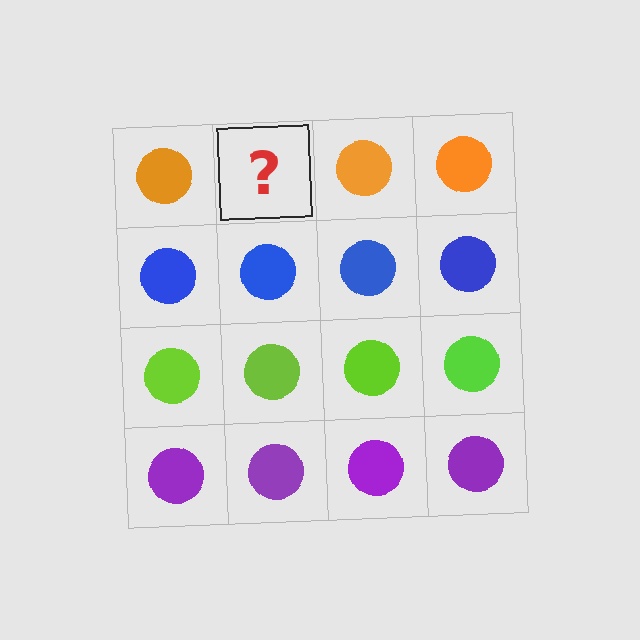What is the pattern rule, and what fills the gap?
The rule is that each row has a consistent color. The gap should be filled with an orange circle.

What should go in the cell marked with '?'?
The missing cell should contain an orange circle.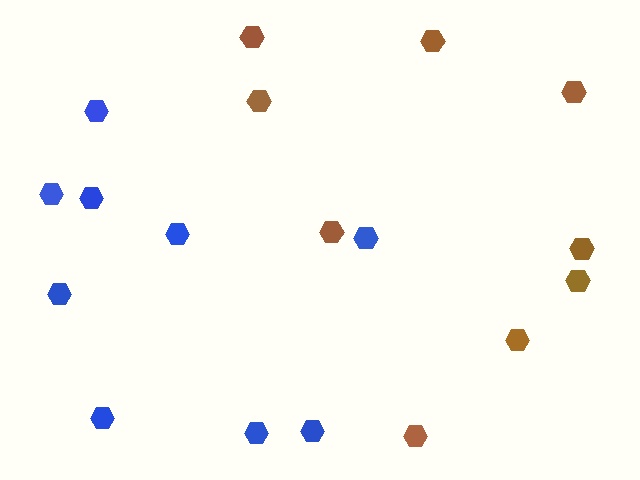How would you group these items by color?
There are 2 groups: one group of brown hexagons (9) and one group of blue hexagons (9).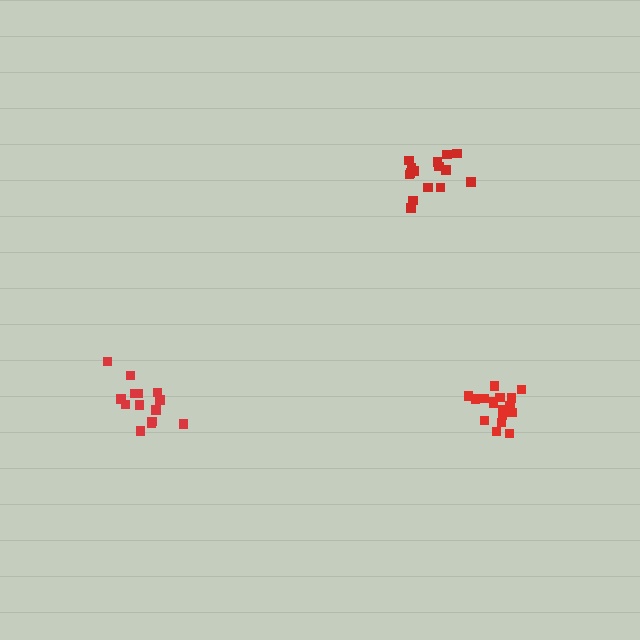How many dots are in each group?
Group 1: 17 dots, Group 2: 15 dots, Group 3: 14 dots (46 total).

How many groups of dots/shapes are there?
There are 3 groups.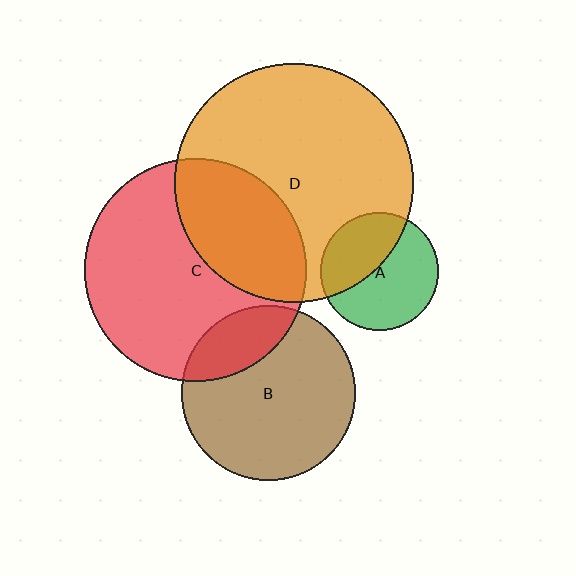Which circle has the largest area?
Circle D (orange).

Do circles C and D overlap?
Yes.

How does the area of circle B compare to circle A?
Approximately 2.2 times.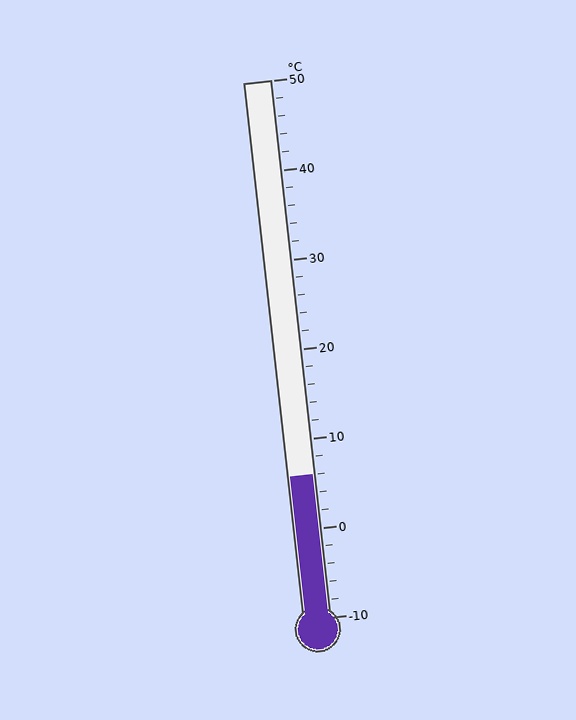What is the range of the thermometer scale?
The thermometer scale ranges from -10°C to 50°C.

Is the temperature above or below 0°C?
The temperature is above 0°C.